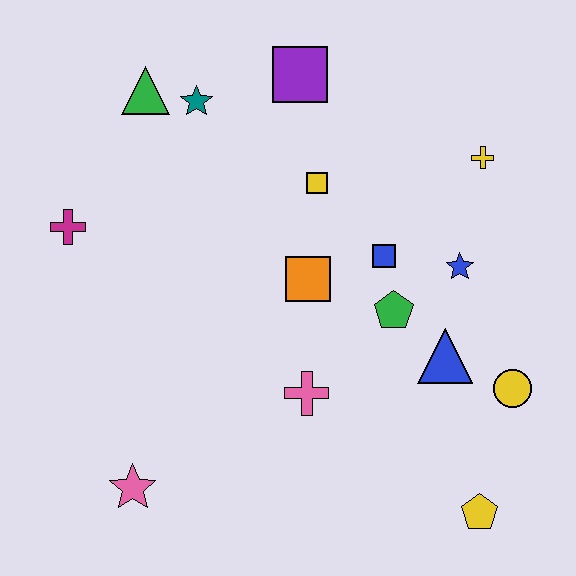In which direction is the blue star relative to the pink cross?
The blue star is to the right of the pink cross.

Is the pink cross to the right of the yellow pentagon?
No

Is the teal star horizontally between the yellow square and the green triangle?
Yes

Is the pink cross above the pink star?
Yes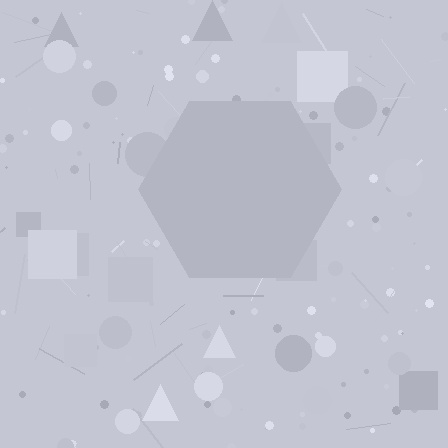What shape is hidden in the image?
A hexagon is hidden in the image.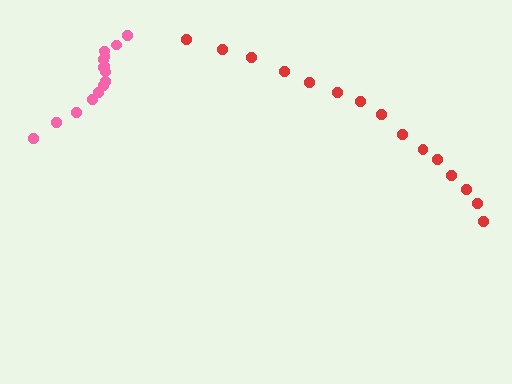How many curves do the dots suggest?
There are 2 distinct paths.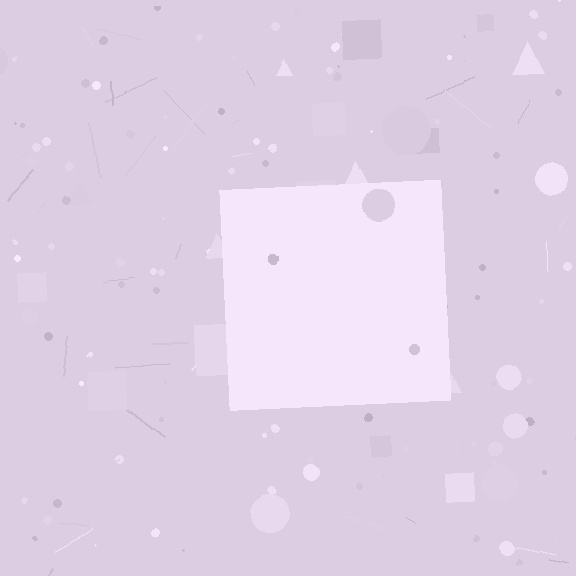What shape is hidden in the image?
A square is hidden in the image.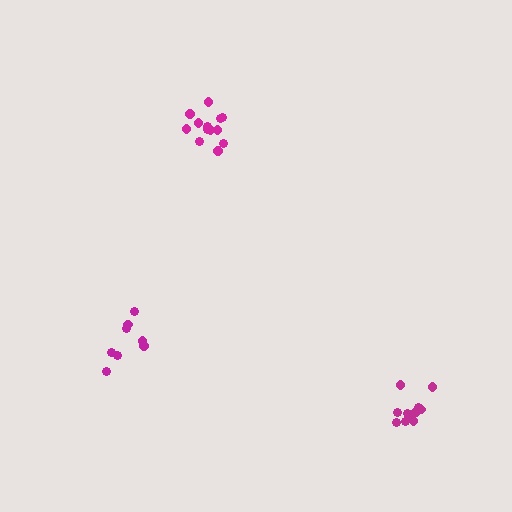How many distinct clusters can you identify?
There are 3 distinct clusters.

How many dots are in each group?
Group 1: 8 dots, Group 2: 12 dots, Group 3: 13 dots (33 total).